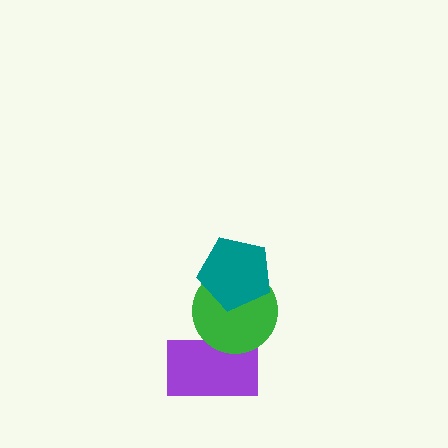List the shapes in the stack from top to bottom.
From top to bottom: the teal pentagon, the green circle, the purple rectangle.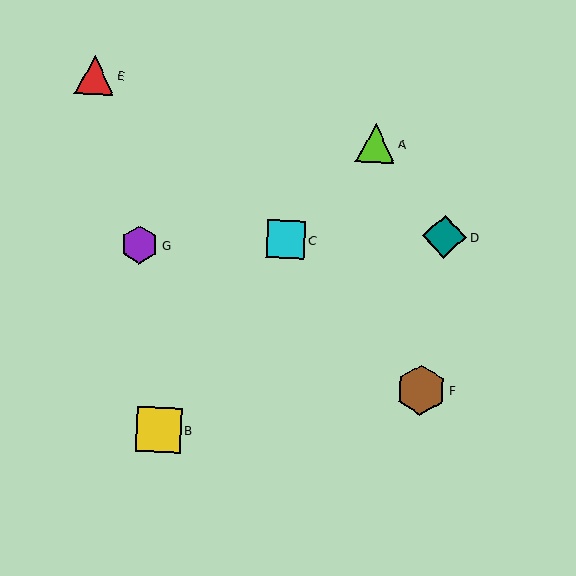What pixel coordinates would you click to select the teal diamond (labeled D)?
Click at (444, 237) to select the teal diamond D.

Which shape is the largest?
The brown hexagon (labeled F) is the largest.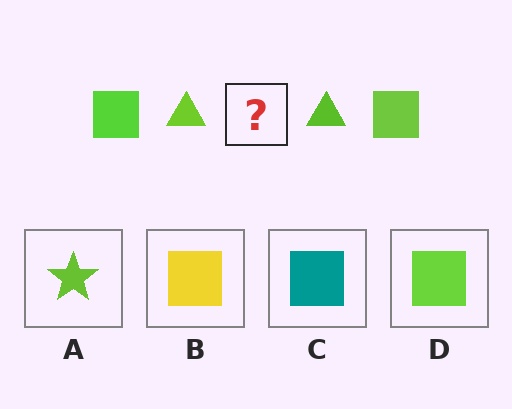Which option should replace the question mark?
Option D.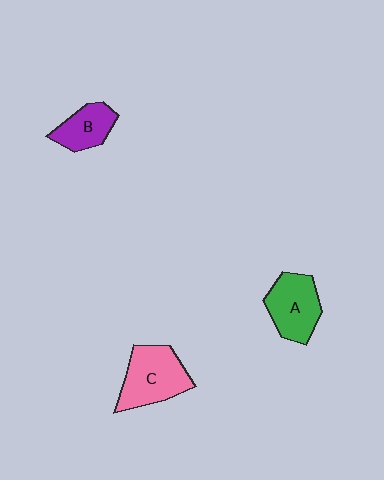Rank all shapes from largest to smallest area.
From largest to smallest: C (pink), A (green), B (purple).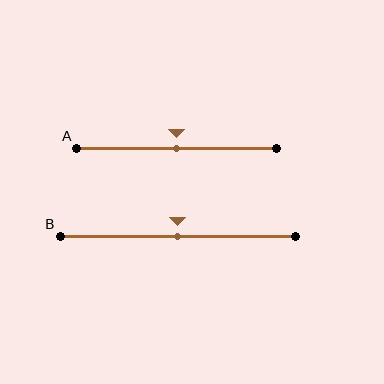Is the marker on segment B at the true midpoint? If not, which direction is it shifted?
Yes, the marker on segment B is at the true midpoint.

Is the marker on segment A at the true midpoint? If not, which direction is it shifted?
Yes, the marker on segment A is at the true midpoint.